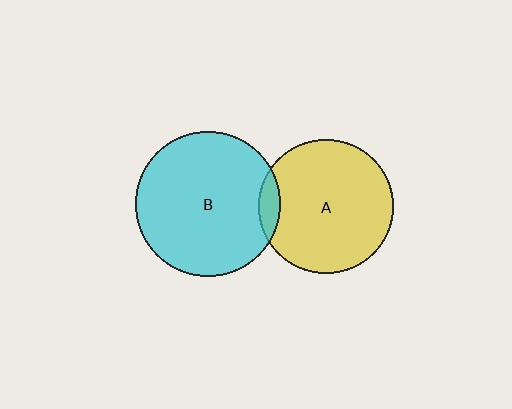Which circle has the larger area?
Circle B (cyan).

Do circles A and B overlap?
Yes.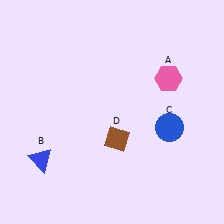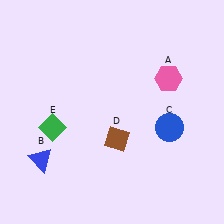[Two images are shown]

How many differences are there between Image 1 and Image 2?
There is 1 difference between the two images.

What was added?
A green diamond (E) was added in Image 2.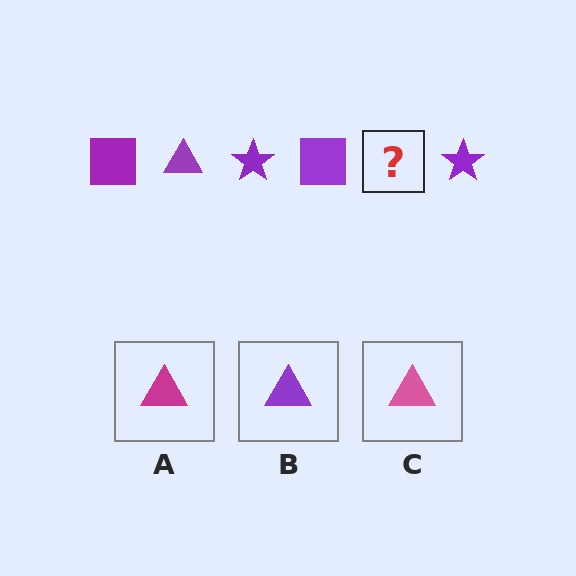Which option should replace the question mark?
Option B.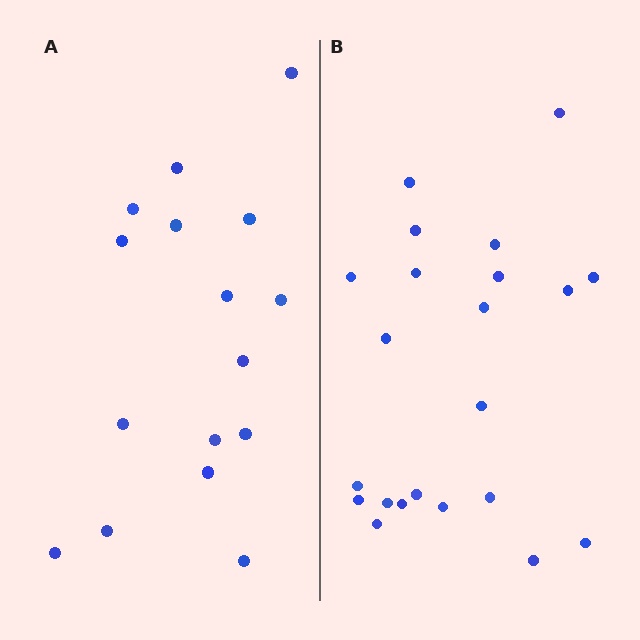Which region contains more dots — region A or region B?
Region B (the right region) has more dots.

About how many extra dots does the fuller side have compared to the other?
Region B has about 6 more dots than region A.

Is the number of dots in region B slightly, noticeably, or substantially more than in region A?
Region B has noticeably more, but not dramatically so. The ratio is roughly 1.4 to 1.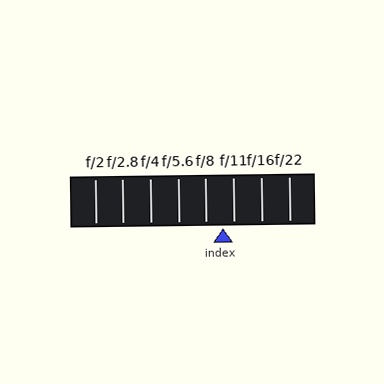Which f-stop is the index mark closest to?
The index mark is closest to f/11.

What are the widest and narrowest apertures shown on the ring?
The widest aperture shown is f/2 and the narrowest is f/22.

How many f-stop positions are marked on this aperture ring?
There are 8 f-stop positions marked.